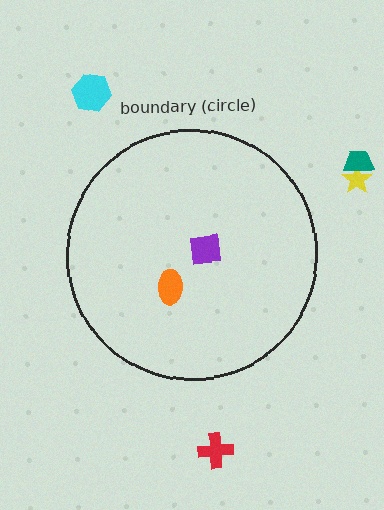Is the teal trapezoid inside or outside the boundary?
Outside.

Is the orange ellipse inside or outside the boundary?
Inside.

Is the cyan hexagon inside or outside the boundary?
Outside.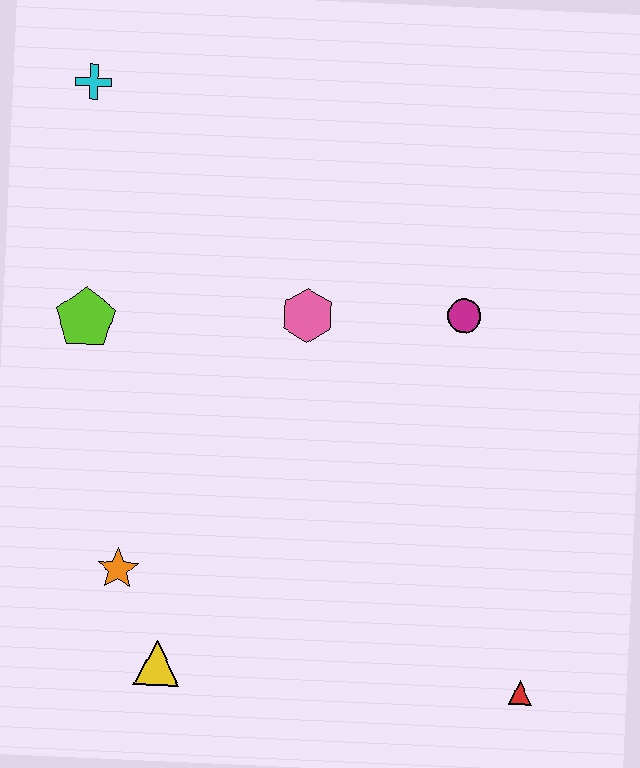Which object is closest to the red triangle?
The yellow triangle is closest to the red triangle.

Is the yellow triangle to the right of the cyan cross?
Yes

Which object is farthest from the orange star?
The cyan cross is farthest from the orange star.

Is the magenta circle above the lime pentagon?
Yes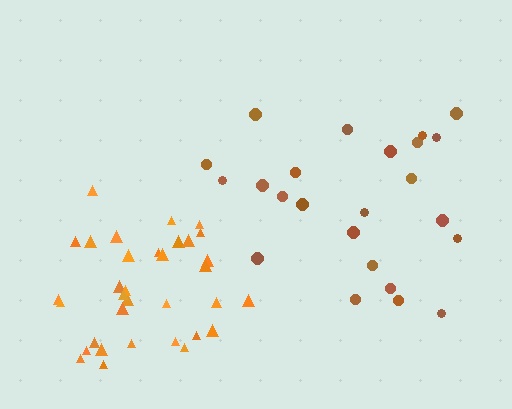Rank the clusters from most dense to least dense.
orange, brown.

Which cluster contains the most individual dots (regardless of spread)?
Orange (34).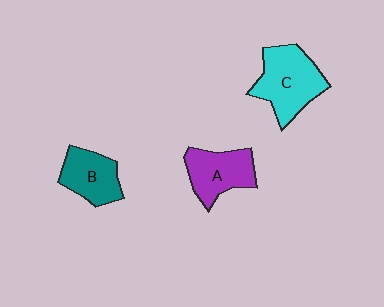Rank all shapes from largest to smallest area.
From largest to smallest: C (cyan), A (purple), B (teal).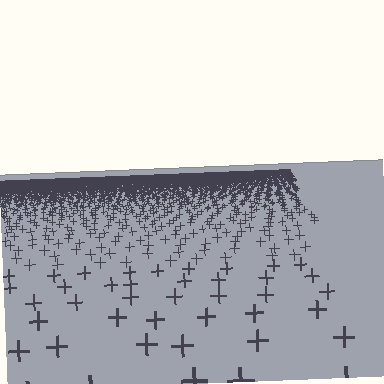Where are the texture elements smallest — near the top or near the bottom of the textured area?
Near the top.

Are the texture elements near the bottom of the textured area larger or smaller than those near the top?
Larger. Near the bottom, elements are closer to the viewer and appear at a bigger on-screen size.